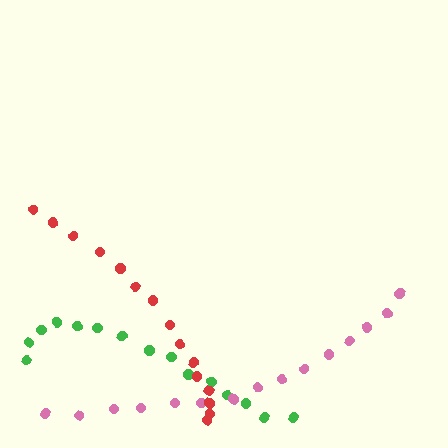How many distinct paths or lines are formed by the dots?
There are 3 distinct paths.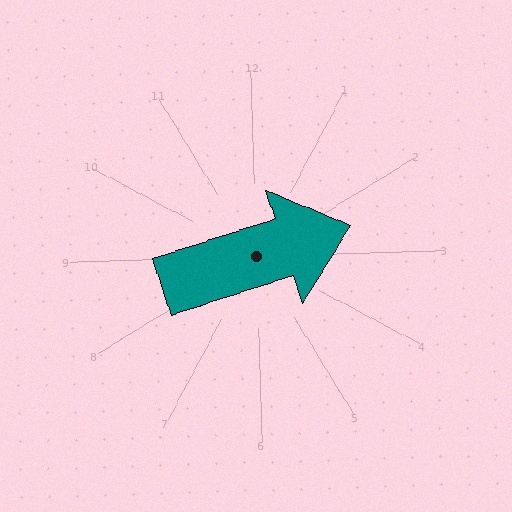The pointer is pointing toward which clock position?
Roughly 2 o'clock.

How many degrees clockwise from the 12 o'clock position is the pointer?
Approximately 74 degrees.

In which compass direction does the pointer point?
East.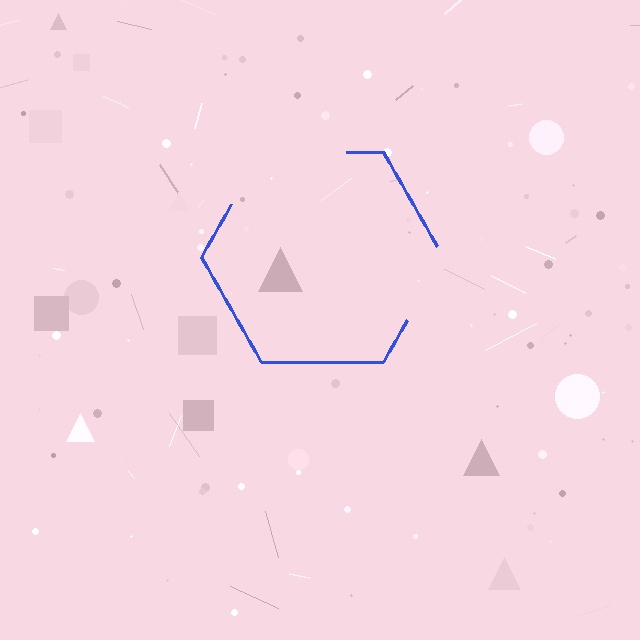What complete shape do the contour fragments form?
The contour fragments form a hexagon.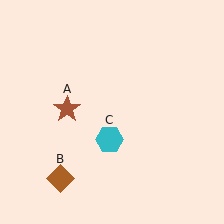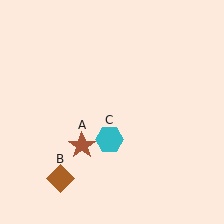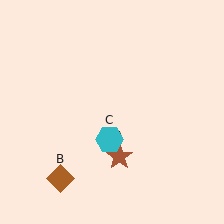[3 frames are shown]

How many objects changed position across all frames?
1 object changed position: brown star (object A).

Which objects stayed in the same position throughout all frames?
Brown diamond (object B) and cyan hexagon (object C) remained stationary.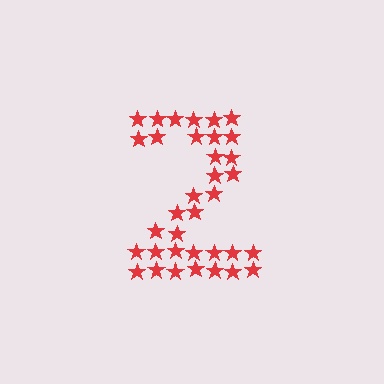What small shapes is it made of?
It is made of small stars.